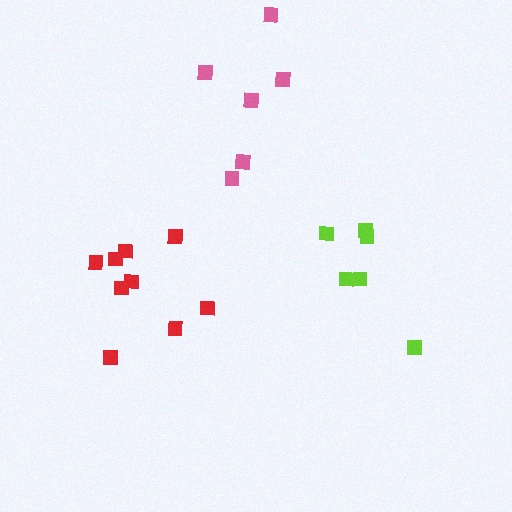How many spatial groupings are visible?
There are 3 spatial groupings.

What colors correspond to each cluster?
The clusters are colored: red, pink, lime.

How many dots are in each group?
Group 1: 9 dots, Group 2: 6 dots, Group 3: 6 dots (21 total).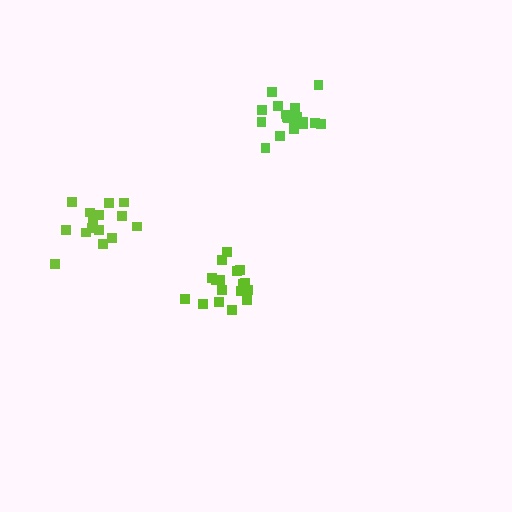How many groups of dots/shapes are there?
There are 3 groups.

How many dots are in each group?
Group 1: 17 dots, Group 2: 19 dots, Group 3: 15 dots (51 total).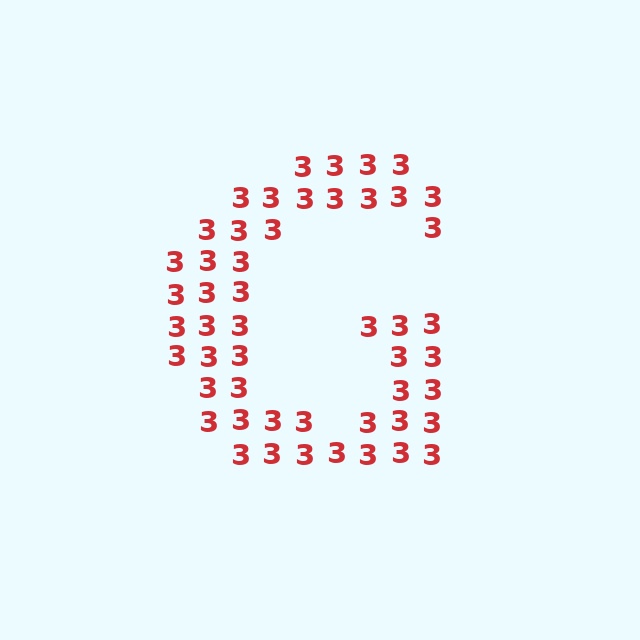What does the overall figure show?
The overall figure shows the letter G.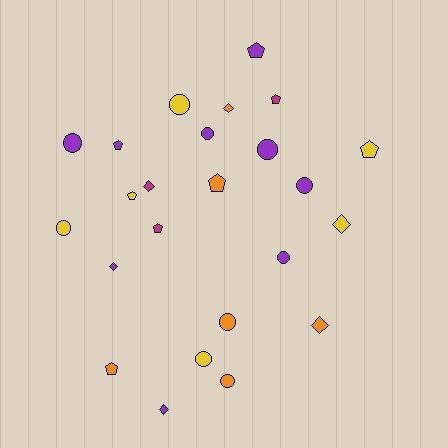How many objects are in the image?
There are 24 objects.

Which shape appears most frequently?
Circle, with 10 objects.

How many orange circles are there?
There are 2 orange circles.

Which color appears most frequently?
Purple, with 9 objects.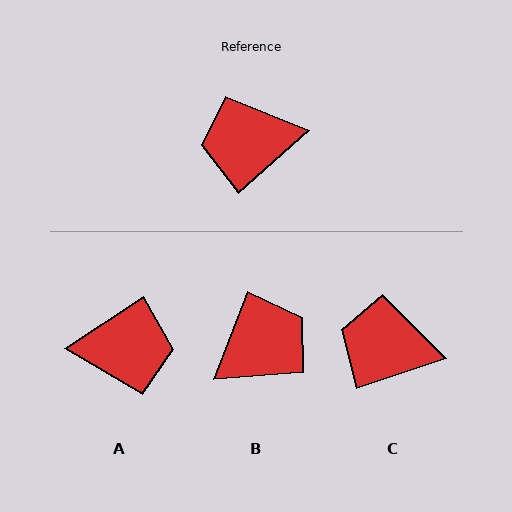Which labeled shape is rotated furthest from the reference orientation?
A, about 172 degrees away.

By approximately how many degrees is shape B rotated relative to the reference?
Approximately 153 degrees clockwise.